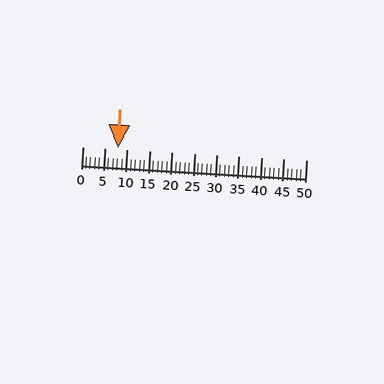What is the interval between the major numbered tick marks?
The major tick marks are spaced 5 units apart.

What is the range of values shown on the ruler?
The ruler shows values from 0 to 50.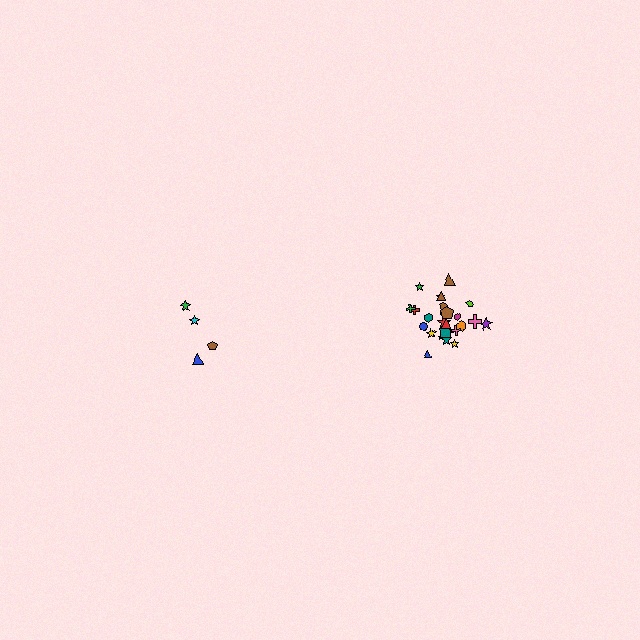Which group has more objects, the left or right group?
The right group.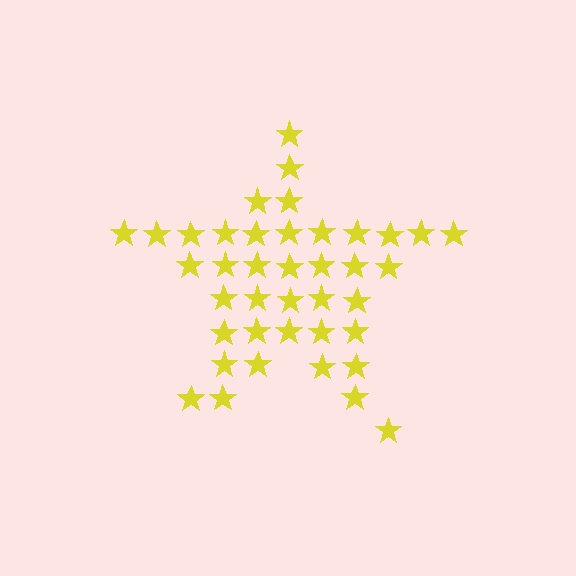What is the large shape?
The large shape is a star.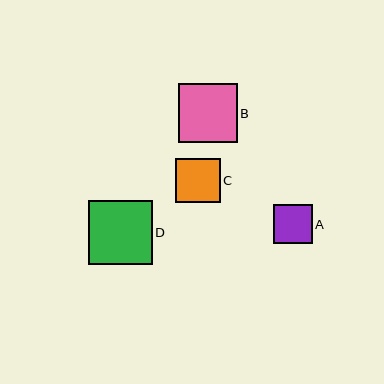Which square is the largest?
Square D is the largest with a size of approximately 64 pixels.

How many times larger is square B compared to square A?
Square B is approximately 1.5 times the size of square A.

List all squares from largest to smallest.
From largest to smallest: D, B, C, A.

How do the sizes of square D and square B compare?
Square D and square B are approximately the same size.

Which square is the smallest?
Square A is the smallest with a size of approximately 39 pixels.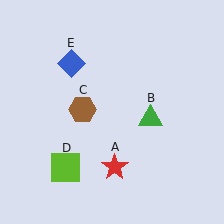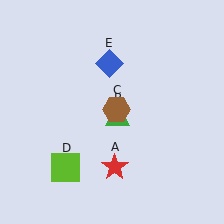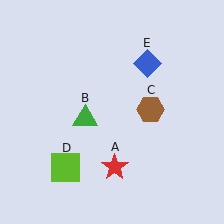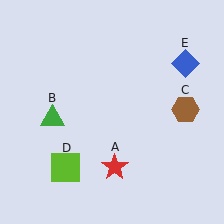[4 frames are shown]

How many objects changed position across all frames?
3 objects changed position: green triangle (object B), brown hexagon (object C), blue diamond (object E).